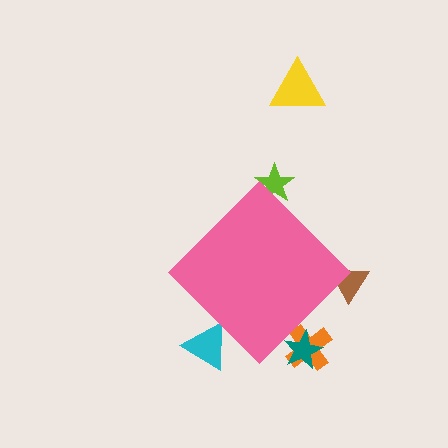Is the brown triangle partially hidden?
Yes, the brown triangle is partially hidden behind the pink diamond.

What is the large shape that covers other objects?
A pink diamond.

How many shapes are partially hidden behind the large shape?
5 shapes are partially hidden.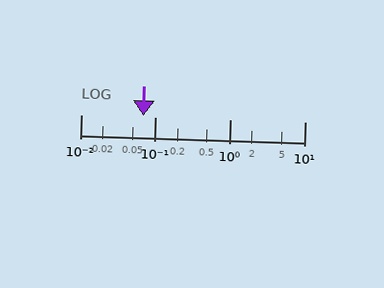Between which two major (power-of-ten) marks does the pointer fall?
The pointer is between 0.01 and 0.1.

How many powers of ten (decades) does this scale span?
The scale spans 3 decades, from 0.01 to 10.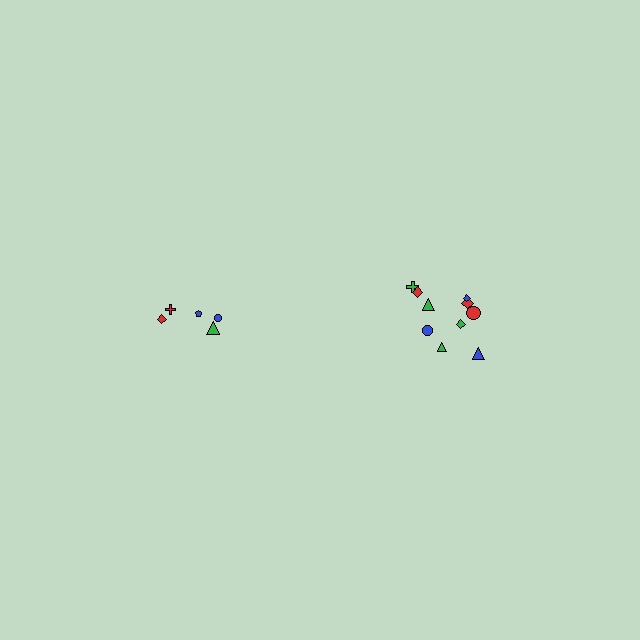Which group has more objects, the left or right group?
The right group.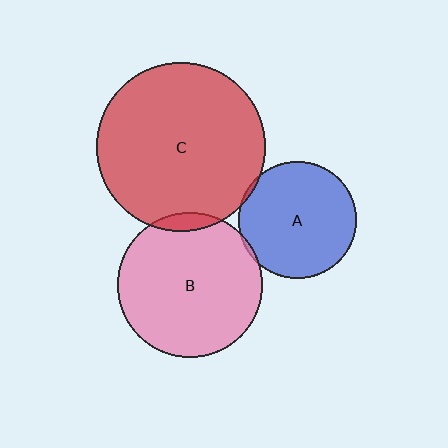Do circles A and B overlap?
Yes.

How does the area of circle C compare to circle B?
Approximately 1.4 times.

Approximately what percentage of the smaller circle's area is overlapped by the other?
Approximately 5%.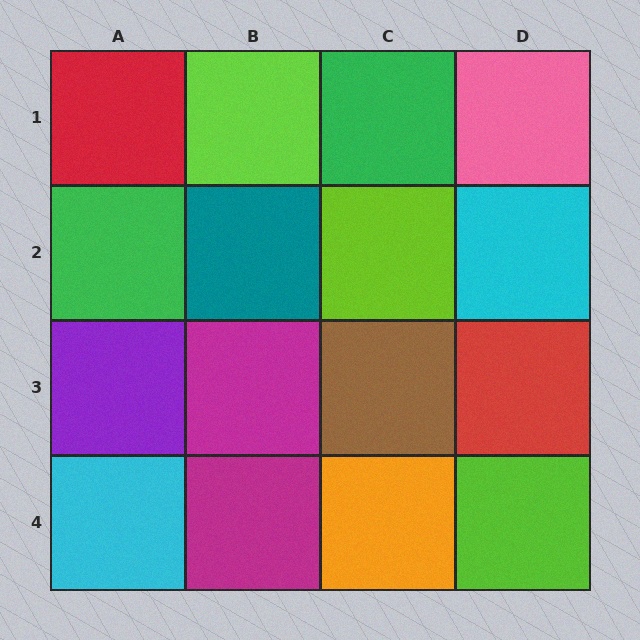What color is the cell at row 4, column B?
Magenta.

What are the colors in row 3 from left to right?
Purple, magenta, brown, red.